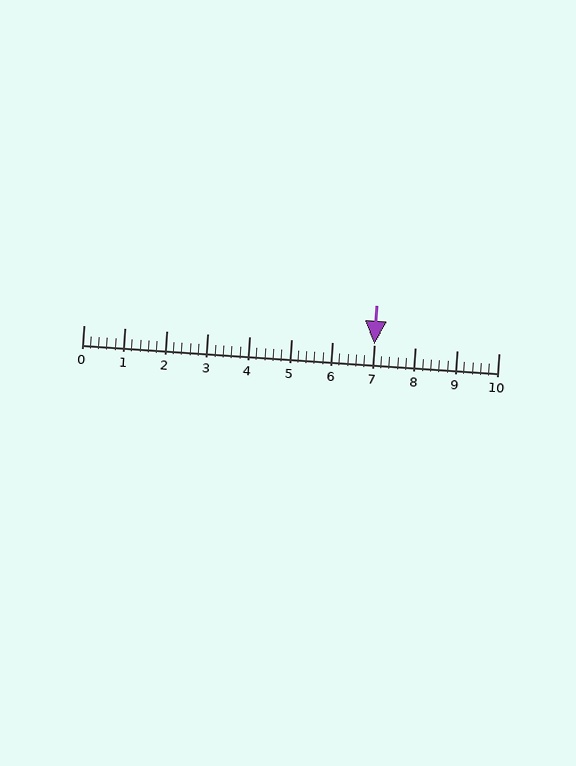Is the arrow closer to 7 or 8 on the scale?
The arrow is closer to 7.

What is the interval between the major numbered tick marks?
The major tick marks are spaced 1 units apart.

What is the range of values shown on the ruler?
The ruler shows values from 0 to 10.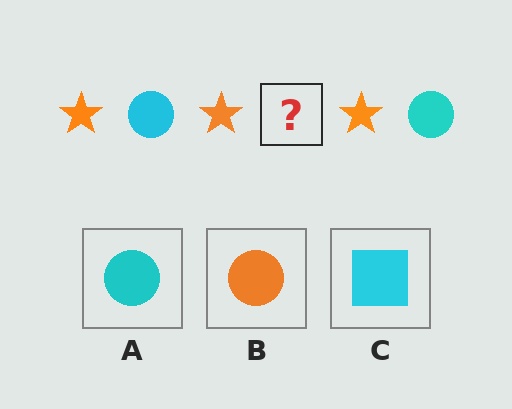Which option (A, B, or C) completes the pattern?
A.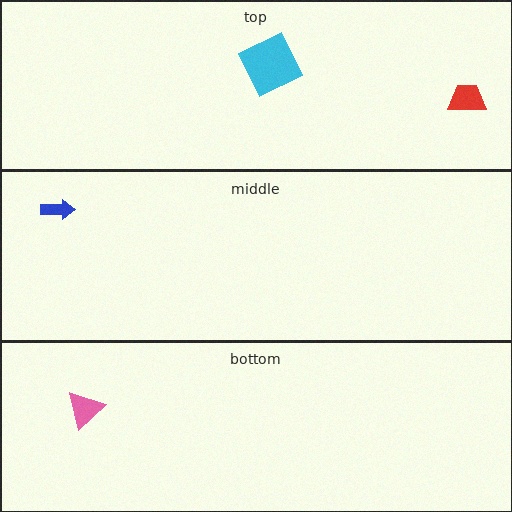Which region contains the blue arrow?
The middle region.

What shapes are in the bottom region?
The pink triangle.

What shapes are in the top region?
The cyan square, the red trapezoid.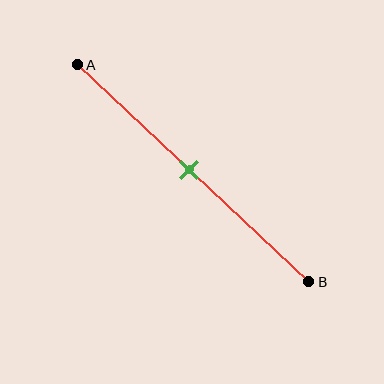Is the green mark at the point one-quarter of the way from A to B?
No, the mark is at about 50% from A, not at the 25% one-quarter point.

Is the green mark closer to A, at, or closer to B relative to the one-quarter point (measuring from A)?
The green mark is closer to point B than the one-quarter point of segment AB.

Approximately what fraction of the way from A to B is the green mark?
The green mark is approximately 50% of the way from A to B.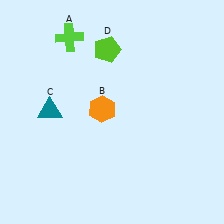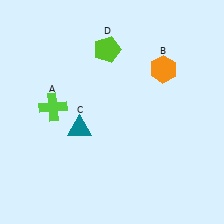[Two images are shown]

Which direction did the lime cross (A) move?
The lime cross (A) moved down.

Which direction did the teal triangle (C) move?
The teal triangle (C) moved right.